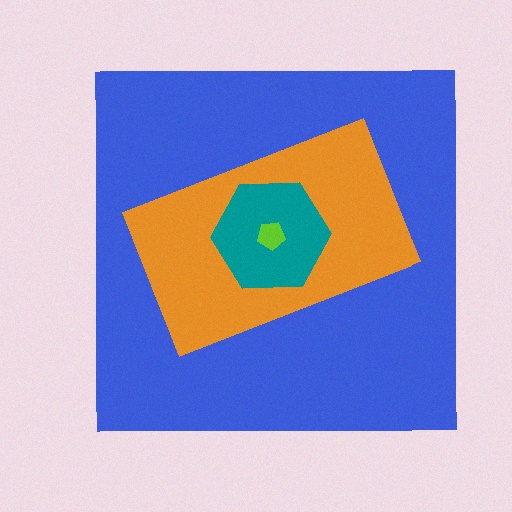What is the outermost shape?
The blue square.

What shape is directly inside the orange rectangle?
The teal hexagon.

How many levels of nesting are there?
4.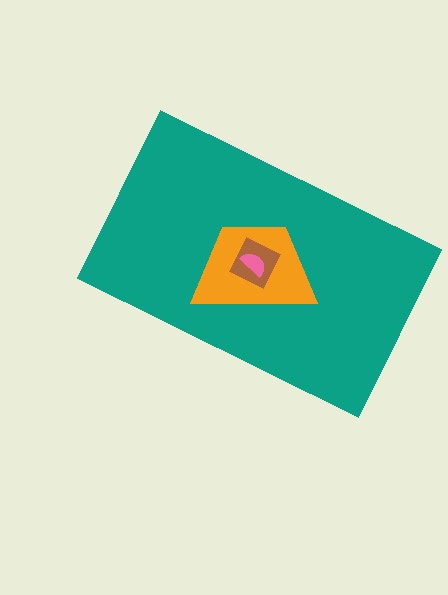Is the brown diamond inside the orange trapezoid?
Yes.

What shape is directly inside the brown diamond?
The pink semicircle.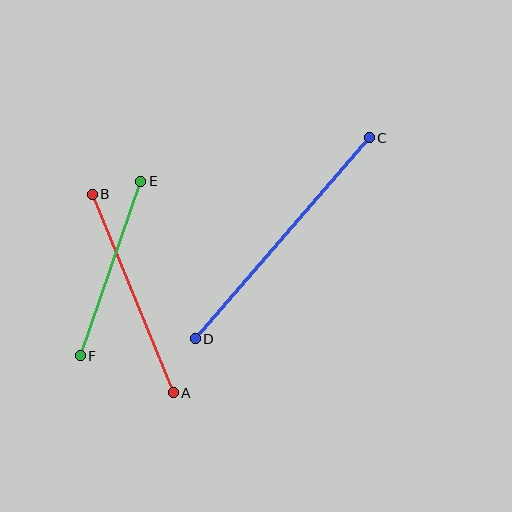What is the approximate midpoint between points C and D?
The midpoint is at approximately (282, 238) pixels.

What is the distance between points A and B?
The distance is approximately 215 pixels.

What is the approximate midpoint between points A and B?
The midpoint is at approximately (133, 294) pixels.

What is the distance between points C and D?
The distance is approximately 266 pixels.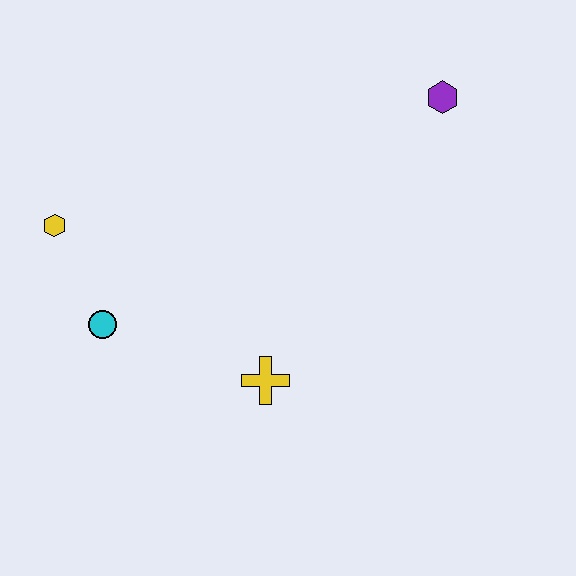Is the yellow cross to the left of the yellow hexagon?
No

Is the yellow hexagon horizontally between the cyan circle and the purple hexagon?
No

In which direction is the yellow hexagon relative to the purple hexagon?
The yellow hexagon is to the left of the purple hexagon.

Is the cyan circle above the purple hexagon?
No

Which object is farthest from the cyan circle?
The purple hexagon is farthest from the cyan circle.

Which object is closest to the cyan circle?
The yellow hexagon is closest to the cyan circle.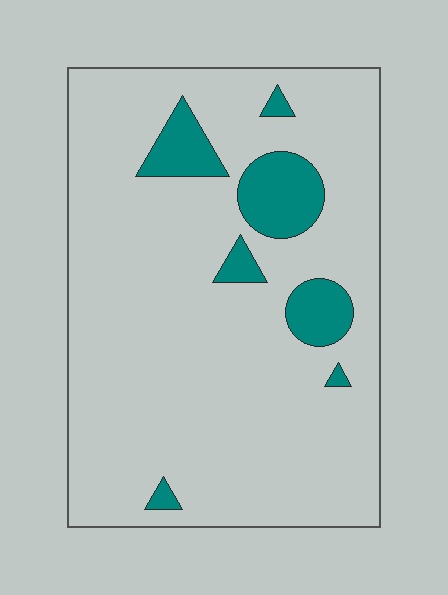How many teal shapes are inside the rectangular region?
7.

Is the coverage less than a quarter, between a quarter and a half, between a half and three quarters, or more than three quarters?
Less than a quarter.